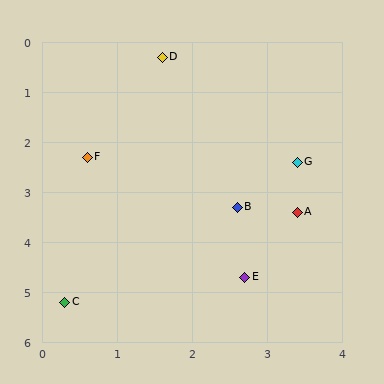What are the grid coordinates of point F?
Point F is at approximately (0.6, 2.3).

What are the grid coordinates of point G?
Point G is at approximately (3.4, 2.4).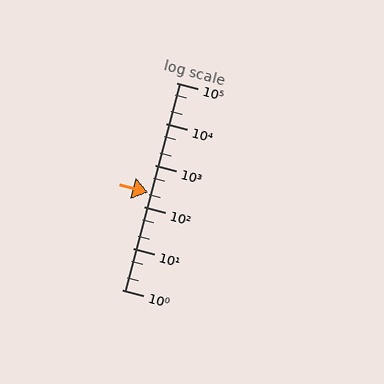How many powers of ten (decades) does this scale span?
The scale spans 5 decades, from 1 to 100000.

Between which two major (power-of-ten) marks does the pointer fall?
The pointer is between 100 and 1000.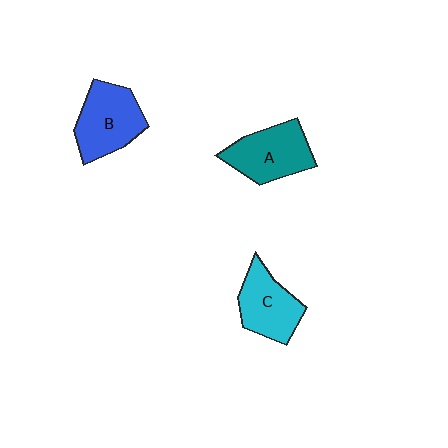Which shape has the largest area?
Shape B (blue).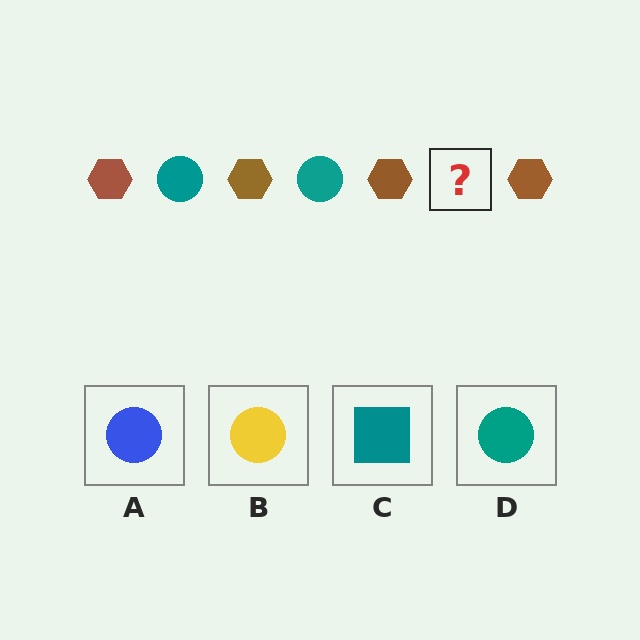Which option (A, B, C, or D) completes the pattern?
D.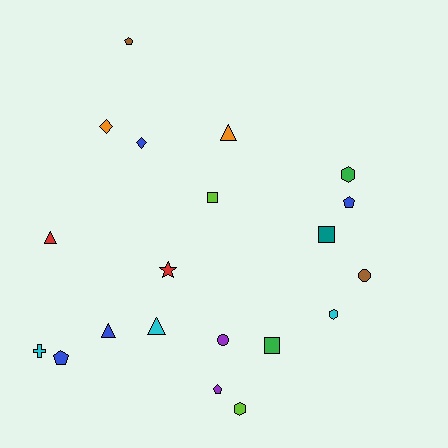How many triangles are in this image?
There are 4 triangles.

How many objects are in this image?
There are 20 objects.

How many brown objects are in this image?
There are 2 brown objects.